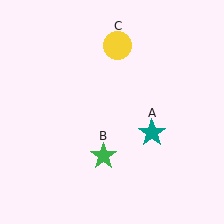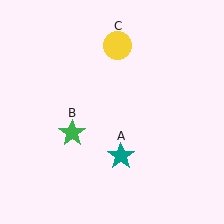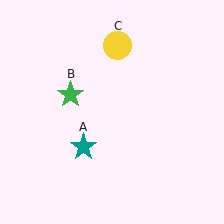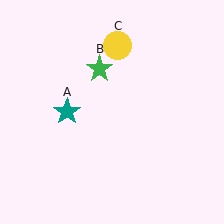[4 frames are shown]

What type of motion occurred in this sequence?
The teal star (object A), green star (object B) rotated clockwise around the center of the scene.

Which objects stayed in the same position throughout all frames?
Yellow circle (object C) remained stationary.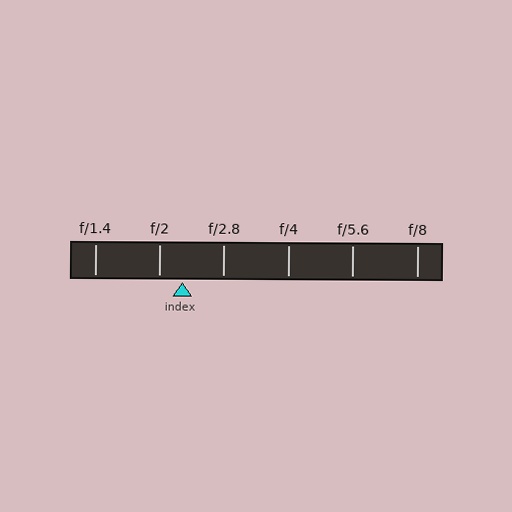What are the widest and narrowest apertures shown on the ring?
The widest aperture shown is f/1.4 and the narrowest is f/8.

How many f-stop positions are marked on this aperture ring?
There are 6 f-stop positions marked.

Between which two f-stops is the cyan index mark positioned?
The index mark is between f/2 and f/2.8.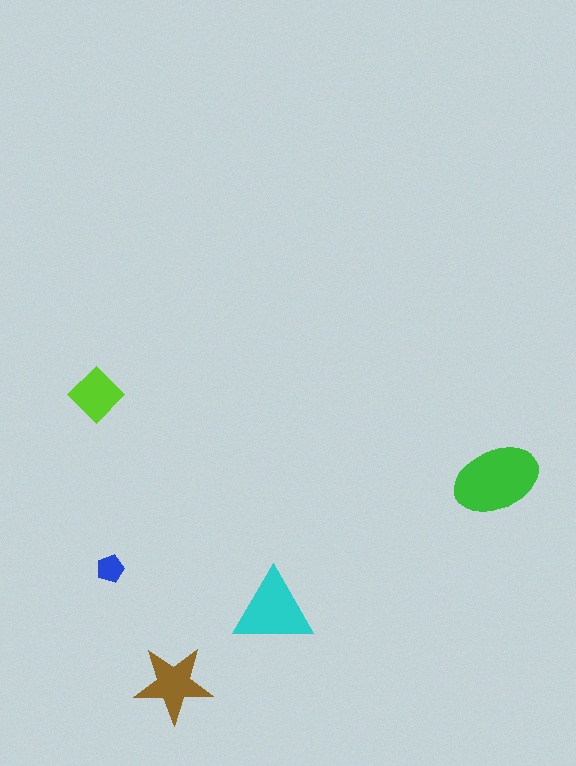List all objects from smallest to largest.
The blue pentagon, the lime diamond, the brown star, the cyan triangle, the green ellipse.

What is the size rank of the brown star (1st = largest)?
3rd.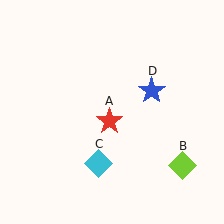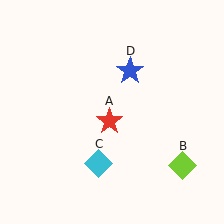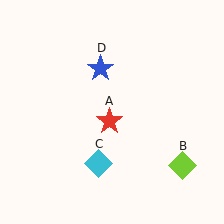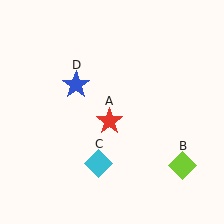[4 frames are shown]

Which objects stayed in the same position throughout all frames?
Red star (object A) and lime diamond (object B) and cyan diamond (object C) remained stationary.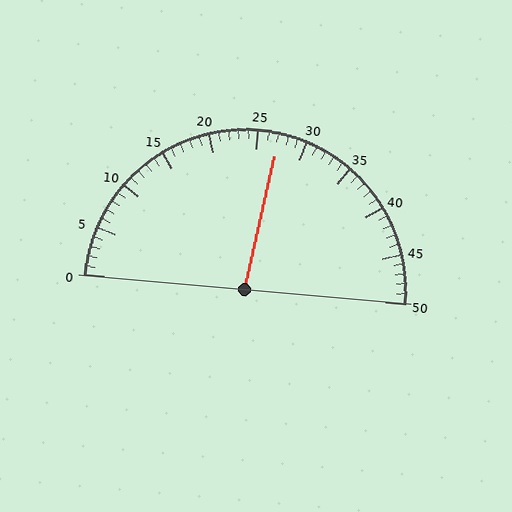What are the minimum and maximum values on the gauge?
The gauge ranges from 0 to 50.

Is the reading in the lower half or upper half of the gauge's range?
The reading is in the upper half of the range (0 to 50).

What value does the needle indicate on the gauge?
The needle indicates approximately 27.